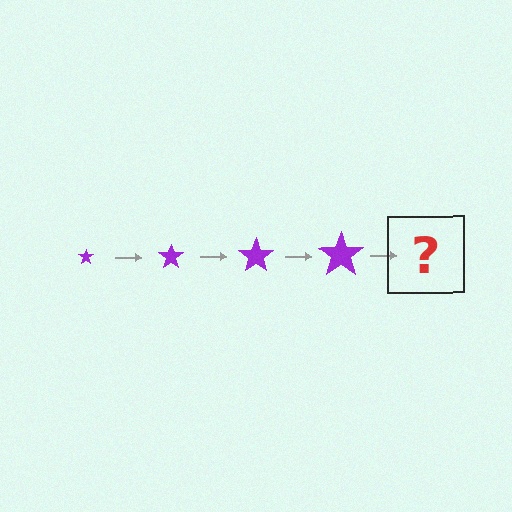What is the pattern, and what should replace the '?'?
The pattern is that the star gets progressively larger each step. The '?' should be a purple star, larger than the previous one.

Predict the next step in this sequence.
The next step is a purple star, larger than the previous one.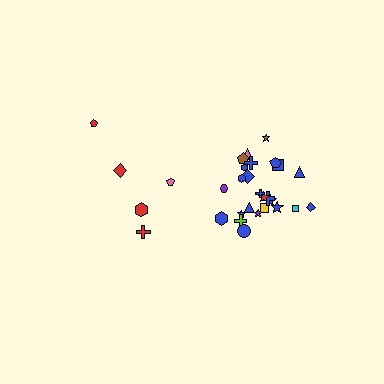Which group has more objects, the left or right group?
The right group.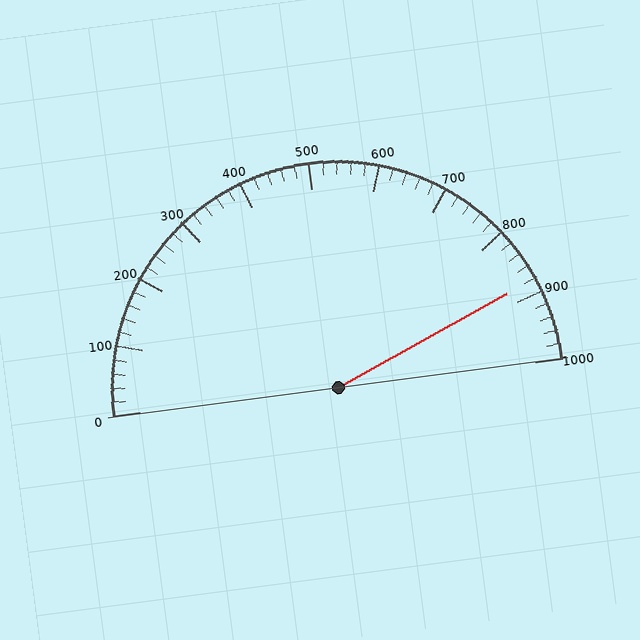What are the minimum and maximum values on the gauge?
The gauge ranges from 0 to 1000.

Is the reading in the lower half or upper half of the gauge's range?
The reading is in the upper half of the range (0 to 1000).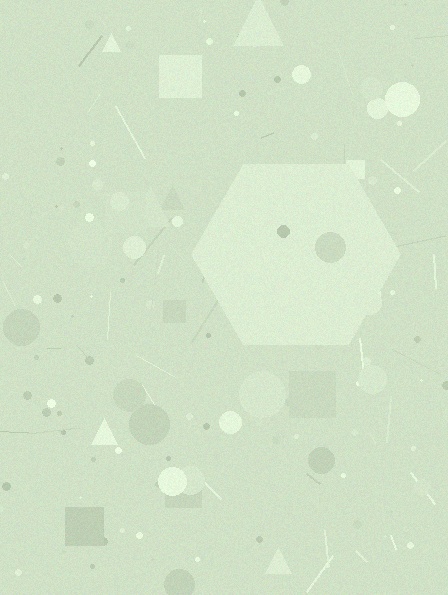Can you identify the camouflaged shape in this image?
The camouflaged shape is a hexagon.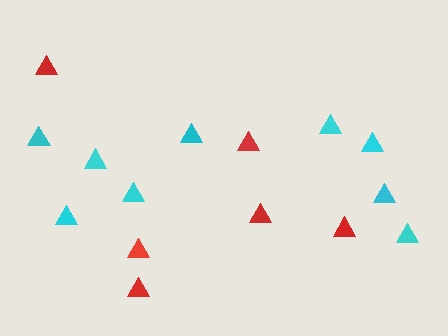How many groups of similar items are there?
There are 2 groups: one group of red triangles (6) and one group of cyan triangles (9).